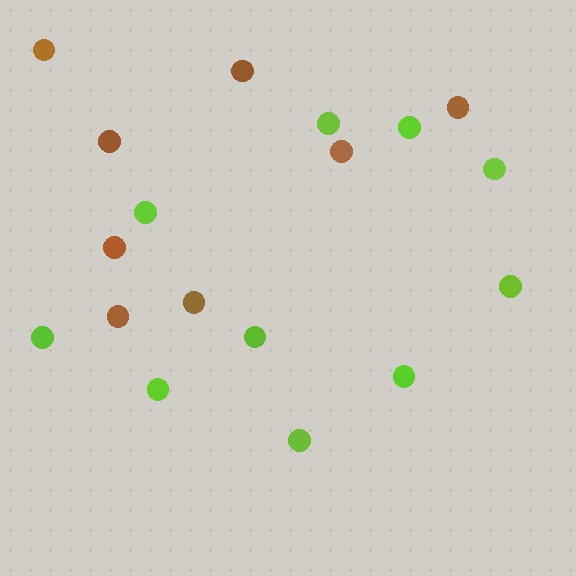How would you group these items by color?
There are 2 groups: one group of brown circles (8) and one group of lime circles (10).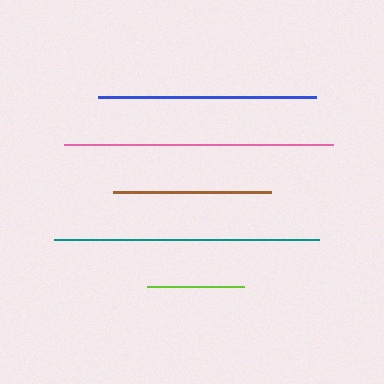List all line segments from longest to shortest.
From longest to shortest: pink, teal, blue, brown, lime.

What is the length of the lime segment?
The lime segment is approximately 97 pixels long.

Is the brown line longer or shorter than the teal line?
The teal line is longer than the brown line.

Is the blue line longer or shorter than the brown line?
The blue line is longer than the brown line.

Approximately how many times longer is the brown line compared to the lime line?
The brown line is approximately 1.6 times the length of the lime line.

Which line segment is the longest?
The pink line is the longest at approximately 269 pixels.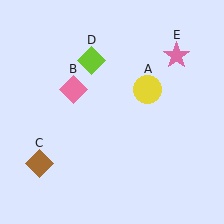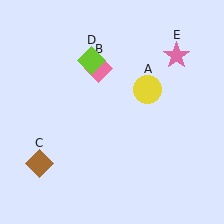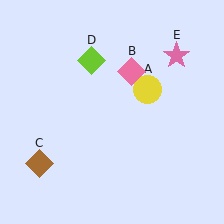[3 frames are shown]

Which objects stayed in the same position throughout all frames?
Yellow circle (object A) and brown diamond (object C) and lime diamond (object D) and pink star (object E) remained stationary.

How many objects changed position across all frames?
1 object changed position: pink diamond (object B).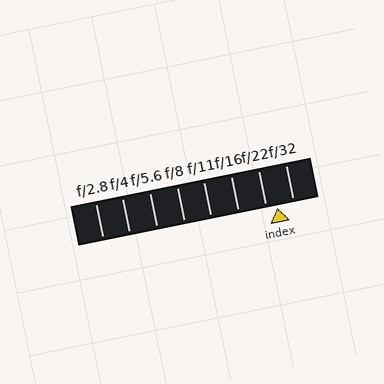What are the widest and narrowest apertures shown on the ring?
The widest aperture shown is f/2.8 and the narrowest is f/32.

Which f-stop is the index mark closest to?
The index mark is closest to f/22.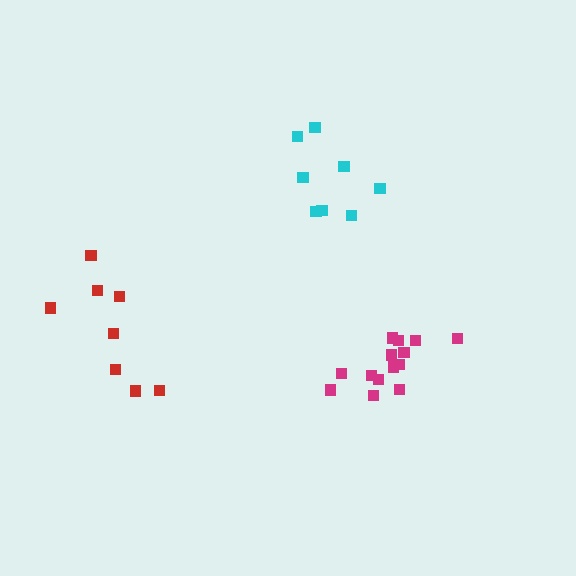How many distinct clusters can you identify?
There are 3 distinct clusters.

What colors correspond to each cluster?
The clusters are colored: cyan, red, magenta.